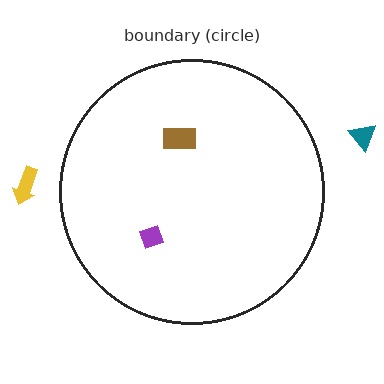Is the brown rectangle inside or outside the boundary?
Inside.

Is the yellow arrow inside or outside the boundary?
Outside.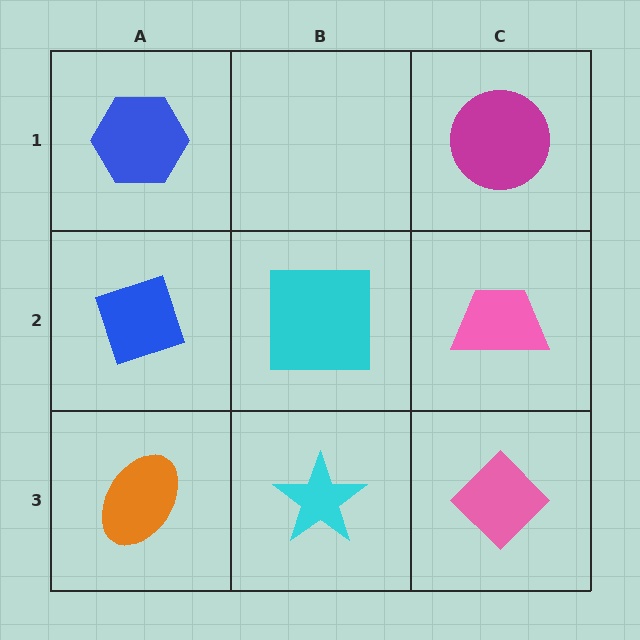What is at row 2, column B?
A cyan square.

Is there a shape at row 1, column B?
No, that cell is empty.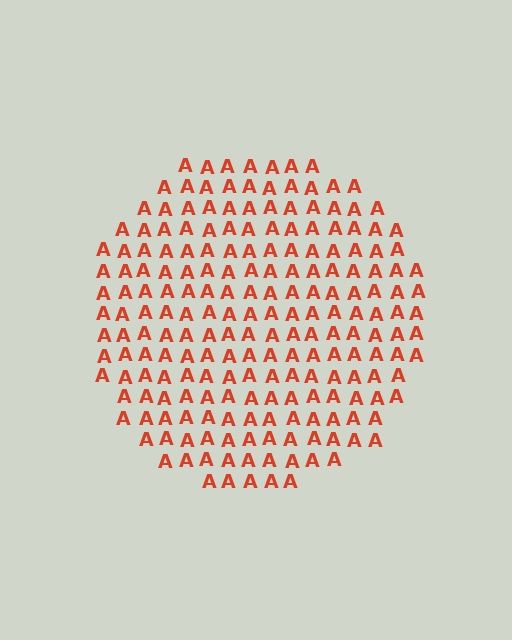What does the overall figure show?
The overall figure shows a circle.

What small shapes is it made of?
It is made of small letter A's.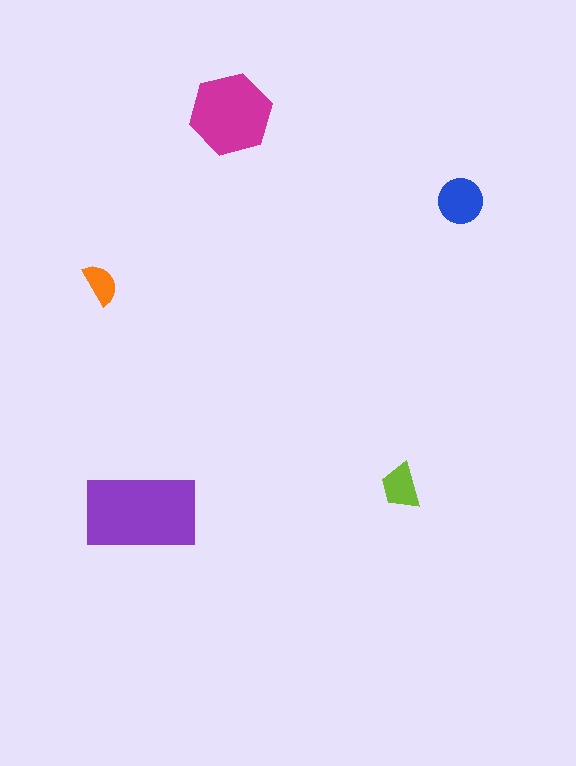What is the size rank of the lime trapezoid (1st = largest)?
4th.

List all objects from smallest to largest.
The orange semicircle, the lime trapezoid, the blue circle, the magenta hexagon, the purple rectangle.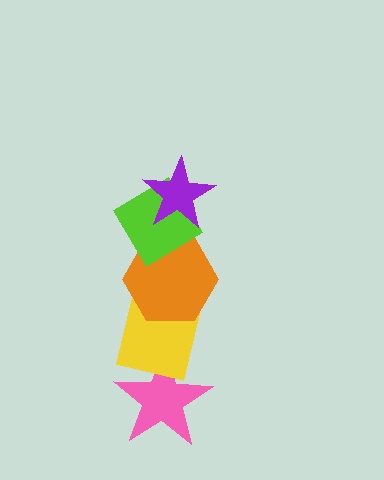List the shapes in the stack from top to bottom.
From top to bottom: the purple star, the lime diamond, the orange hexagon, the yellow square, the pink star.